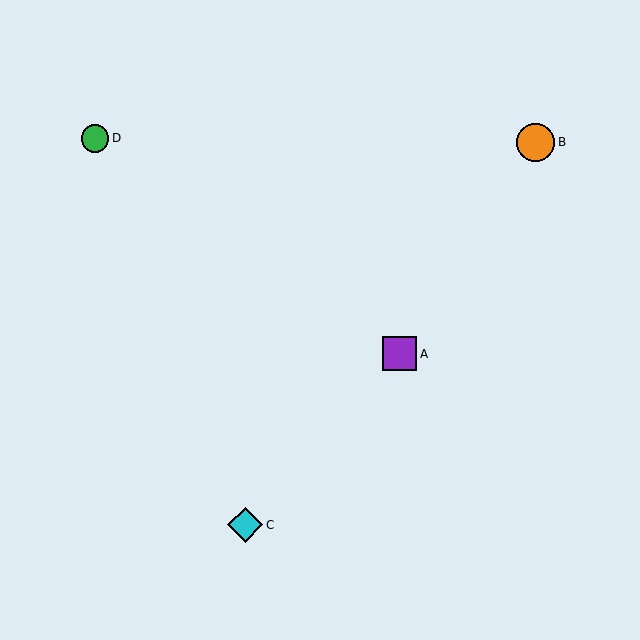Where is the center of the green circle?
The center of the green circle is at (95, 138).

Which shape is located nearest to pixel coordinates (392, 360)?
The purple square (labeled A) at (400, 354) is nearest to that location.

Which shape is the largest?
The orange circle (labeled B) is the largest.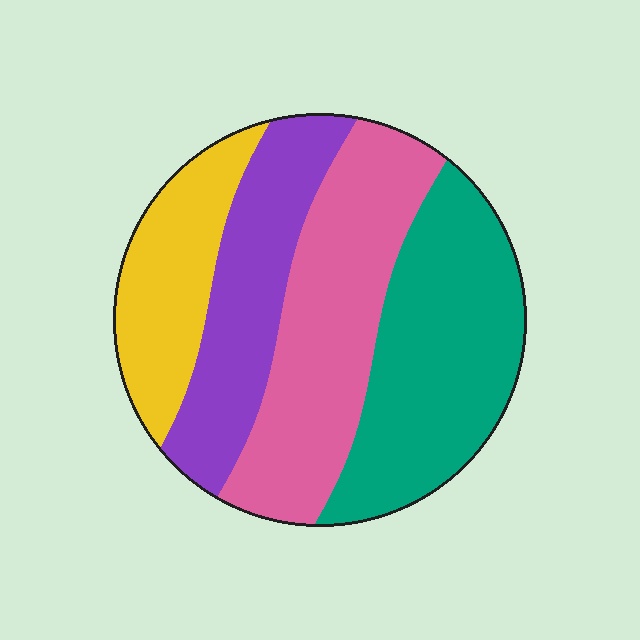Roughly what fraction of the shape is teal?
Teal covers roughly 30% of the shape.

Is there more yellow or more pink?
Pink.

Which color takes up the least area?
Yellow, at roughly 15%.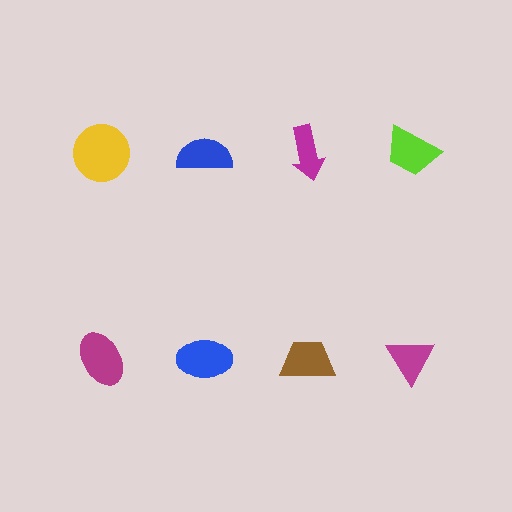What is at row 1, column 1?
A yellow circle.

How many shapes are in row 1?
4 shapes.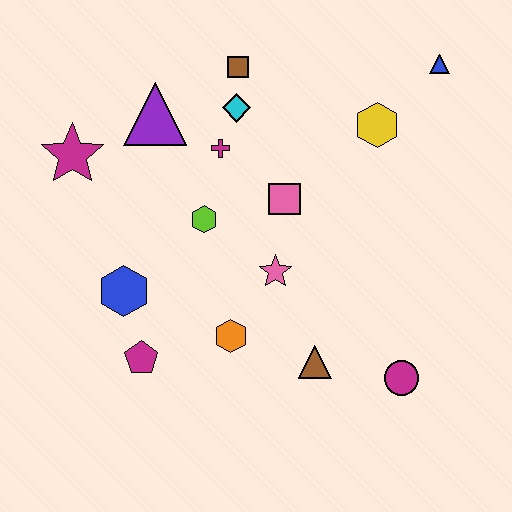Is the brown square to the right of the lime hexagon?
Yes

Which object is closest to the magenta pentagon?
The blue hexagon is closest to the magenta pentagon.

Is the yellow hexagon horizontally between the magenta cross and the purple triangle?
No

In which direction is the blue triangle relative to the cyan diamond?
The blue triangle is to the right of the cyan diamond.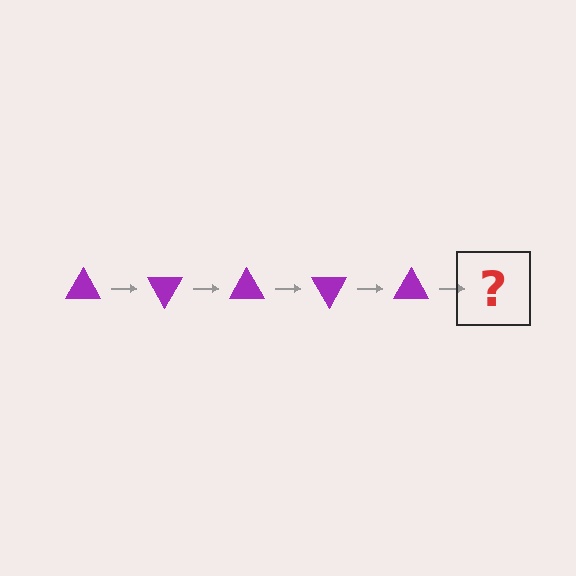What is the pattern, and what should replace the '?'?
The pattern is that the triangle rotates 60 degrees each step. The '?' should be a purple triangle rotated 300 degrees.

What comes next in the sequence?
The next element should be a purple triangle rotated 300 degrees.